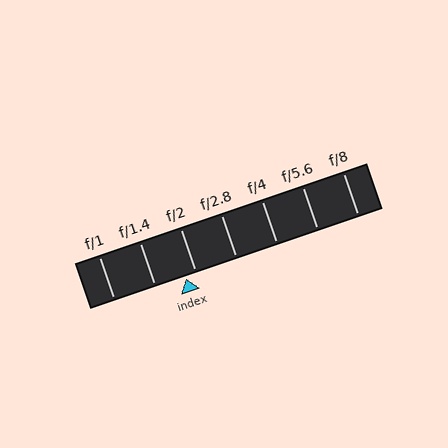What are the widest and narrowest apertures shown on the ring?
The widest aperture shown is f/1 and the narrowest is f/8.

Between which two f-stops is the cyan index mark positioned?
The index mark is between f/1.4 and f/2.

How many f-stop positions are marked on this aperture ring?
There are 7 f-stop positions marked.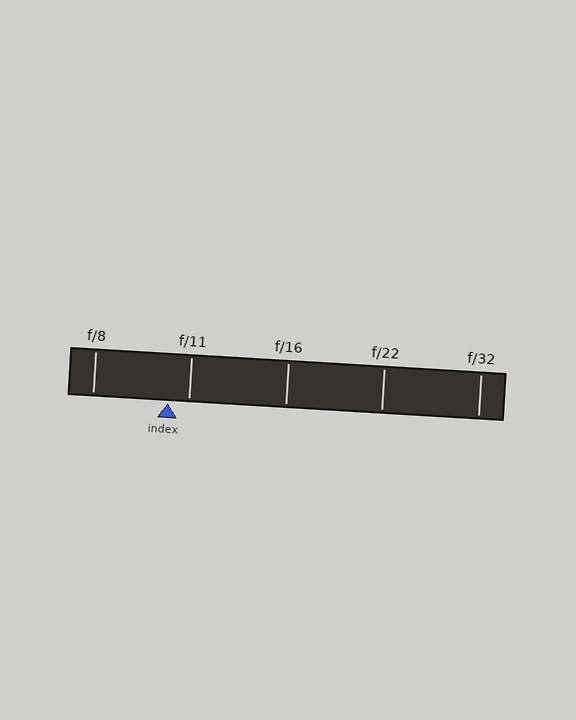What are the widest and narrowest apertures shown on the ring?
The widest aperture shown is f/8 and the narrowest is f/32.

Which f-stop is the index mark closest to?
The index mark is closest to f/11.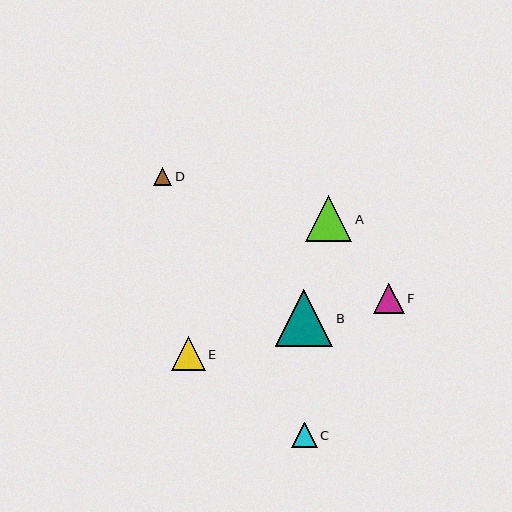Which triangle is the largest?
Triangle B is the largest with a size of approximately 57 pixels.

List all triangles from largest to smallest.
From largest to smallest: B, A, E, F, C, D.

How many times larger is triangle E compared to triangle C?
Triangle E is approximately 1.3 times the size of triangle C.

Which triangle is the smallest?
Triangle D is the smallest with a size of approximately 18 pixels.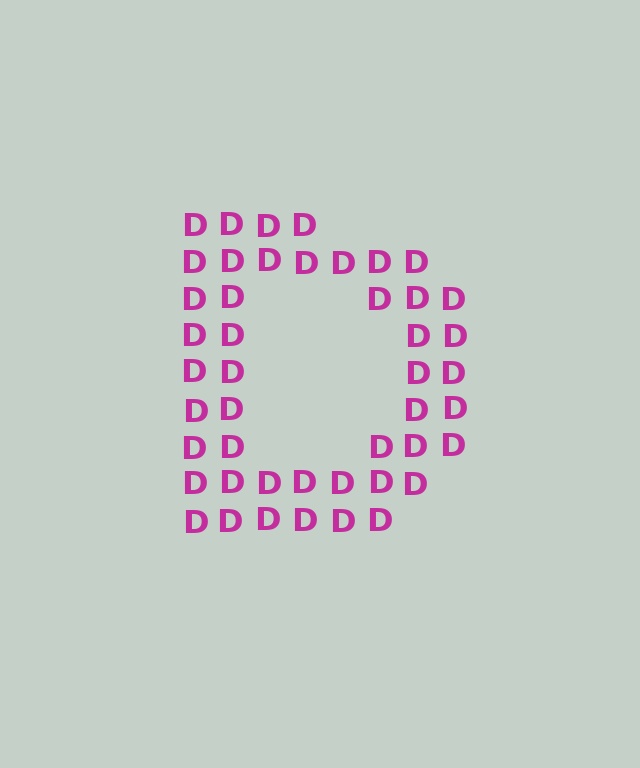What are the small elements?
The small elements are letter D's.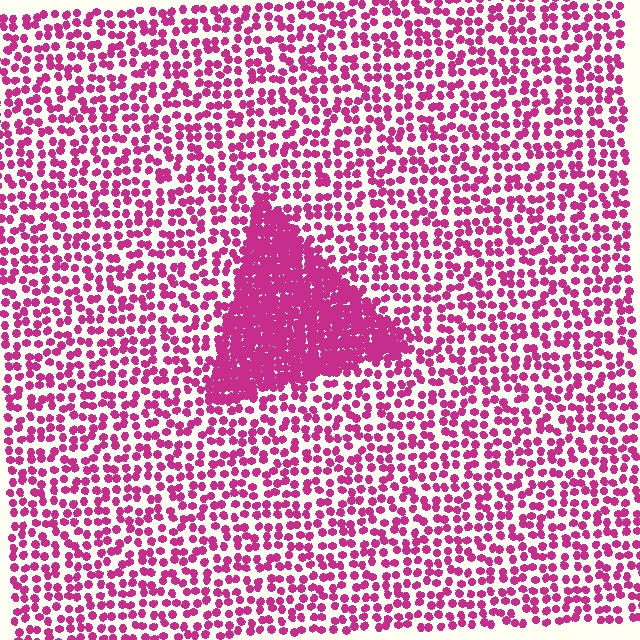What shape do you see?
I see a triangle.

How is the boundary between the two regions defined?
The boundary is defined by a change in element density (approximately 2.8x ratio). All elements are the same color, size, and shape.